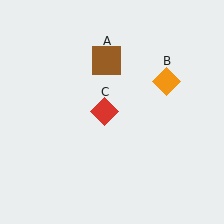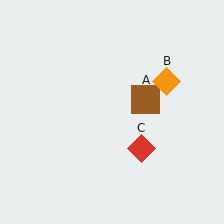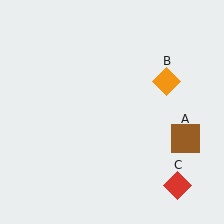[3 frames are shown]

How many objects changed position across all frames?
2 objects changed position: brown square (object A), red diamond (object C).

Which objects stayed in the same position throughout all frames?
Orange diamond (object B) remained stationary.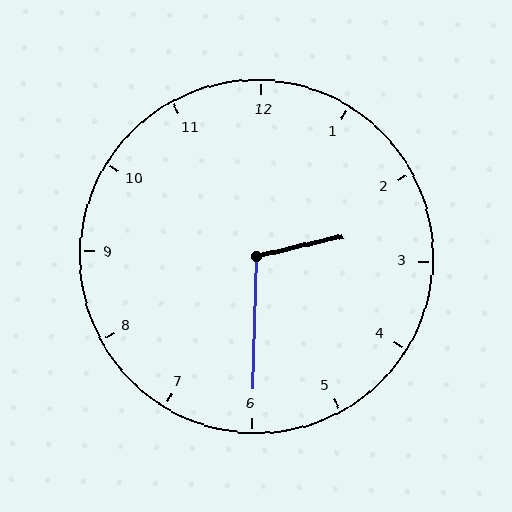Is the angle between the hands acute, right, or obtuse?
It is obtuse.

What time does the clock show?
2:30.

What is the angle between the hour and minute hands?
Approximately 105 degrees.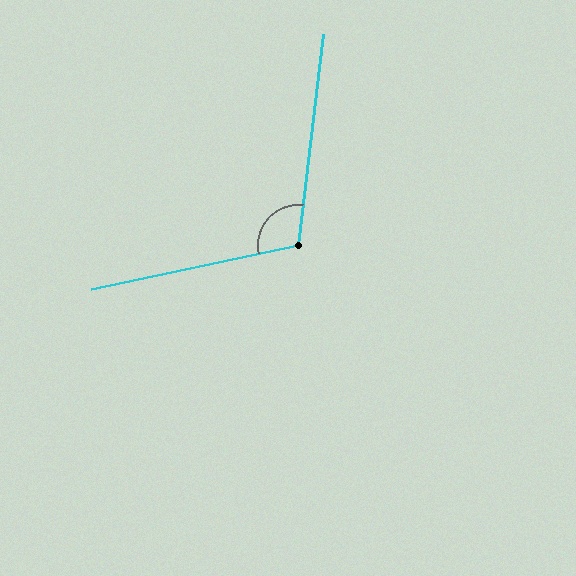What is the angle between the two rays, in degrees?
Approximately 109 degrees.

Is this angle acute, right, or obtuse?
It is obtuse.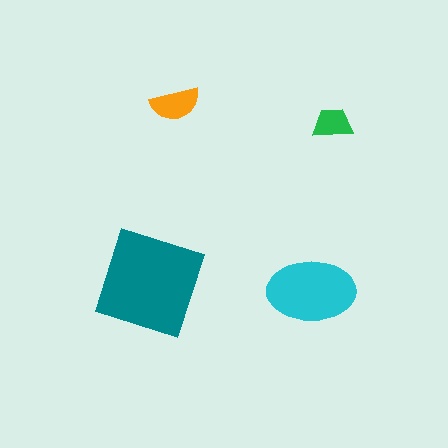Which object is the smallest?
The green trapezoid.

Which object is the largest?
The teal square.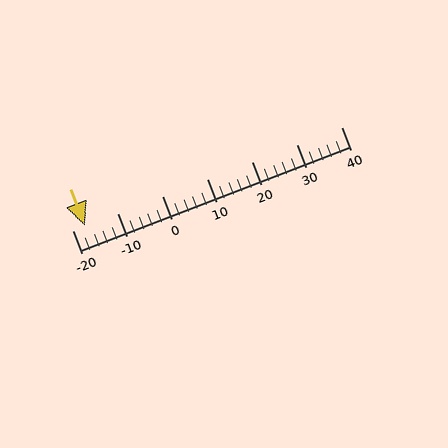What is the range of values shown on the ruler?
The ruler shows values from -20 to 40.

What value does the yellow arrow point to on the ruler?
The yellow arrow points to approximately -17.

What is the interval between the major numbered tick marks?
The major tick marks are spaced 10 units apart.